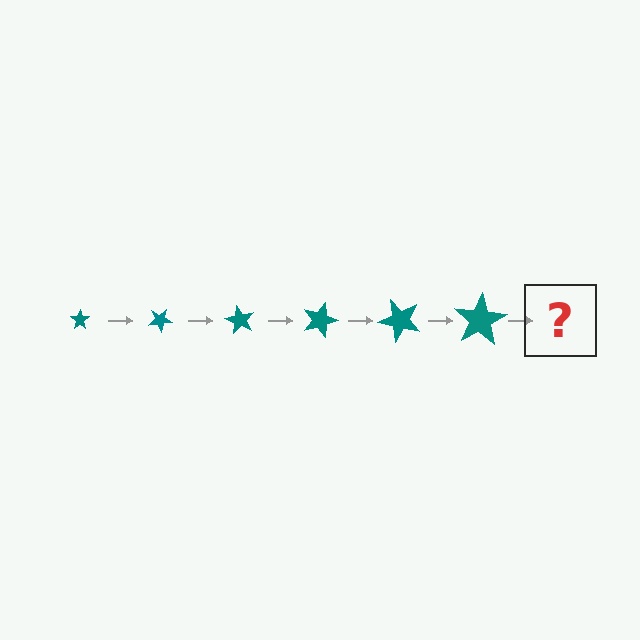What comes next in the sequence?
The next element should be a star, larger than the previous one and rotated 180 degrees from the start.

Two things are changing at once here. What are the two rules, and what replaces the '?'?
The two rules are that the star grows larger each step and it rotates 30 degrees each step. The '?' should be a star, larger than the previous one and rotated 180 degrees from the start.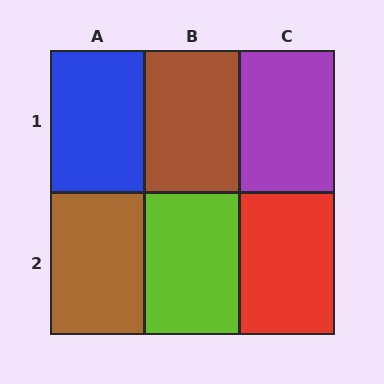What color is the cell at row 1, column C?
Purple.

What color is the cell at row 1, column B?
Brown.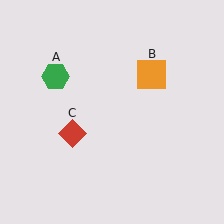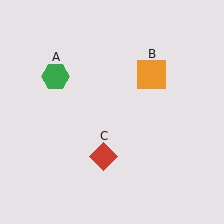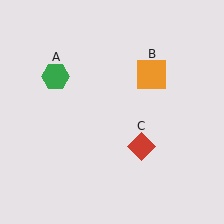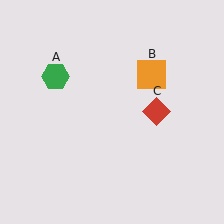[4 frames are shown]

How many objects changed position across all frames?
1 object changed position: red diamond (object C).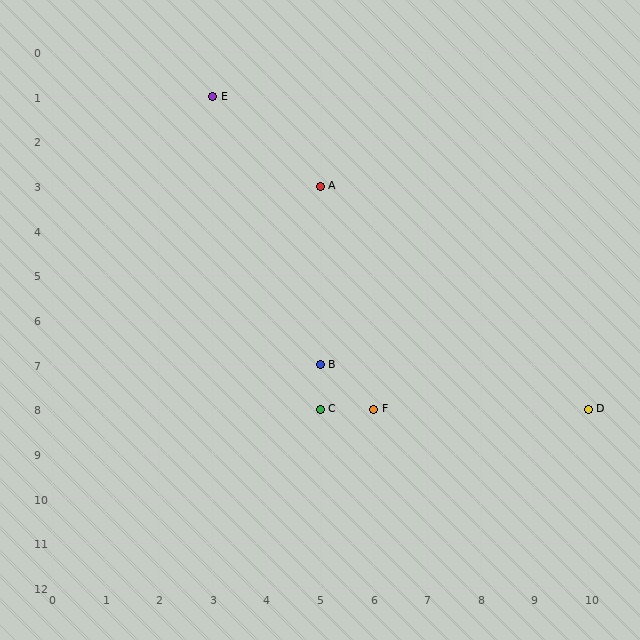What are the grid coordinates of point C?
Point C is at grid coordinates (5, 8).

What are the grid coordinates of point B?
Point B is at grid coordinates (5, 7).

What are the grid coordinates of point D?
Point D is at grid coordinates (10, 8).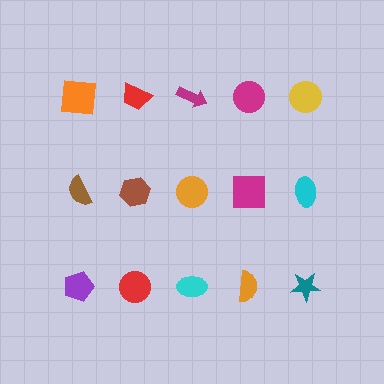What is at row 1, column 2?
A red trapezoid.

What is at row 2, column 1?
A brown semicircle.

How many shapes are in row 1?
5 shapes.